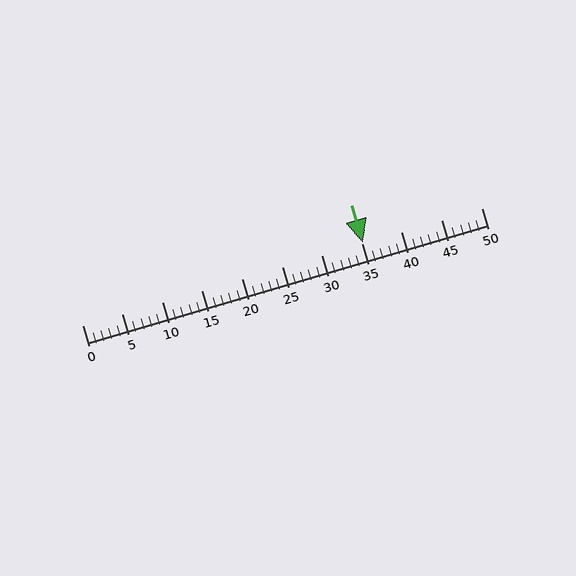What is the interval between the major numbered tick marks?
The major tick marks are spaced 5 units apart.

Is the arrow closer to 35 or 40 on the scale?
The arrow is closer to 35.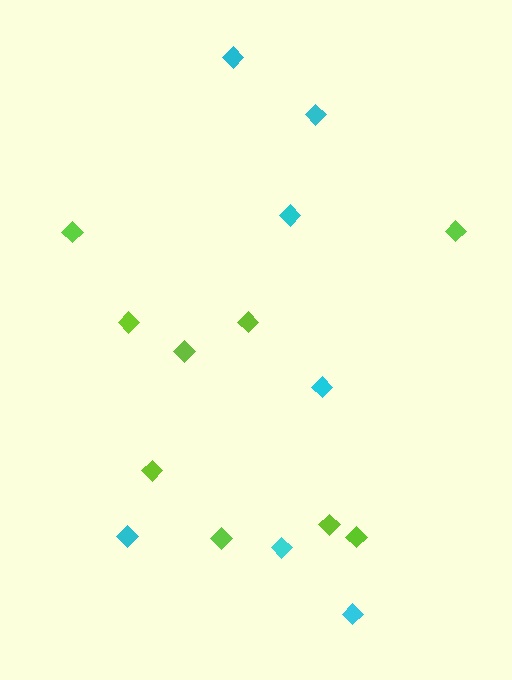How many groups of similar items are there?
There are 2 groups: one group of cyan diamonds (7) and one group of lime diamonds (9).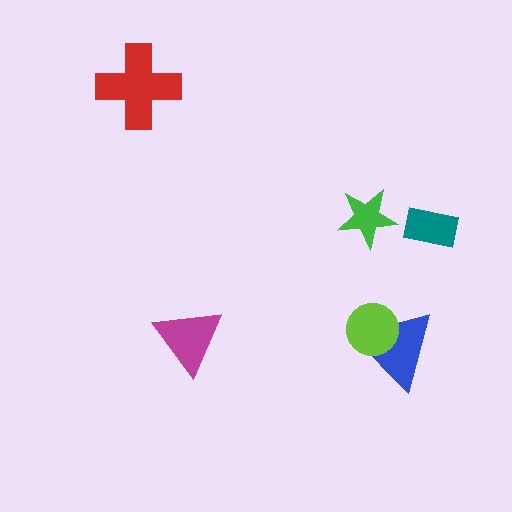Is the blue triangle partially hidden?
Yes, it is partially covered by another shape.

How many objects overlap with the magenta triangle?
0 objects overlap with the magenta triangle.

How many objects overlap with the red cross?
0 objects overlap with the red cross.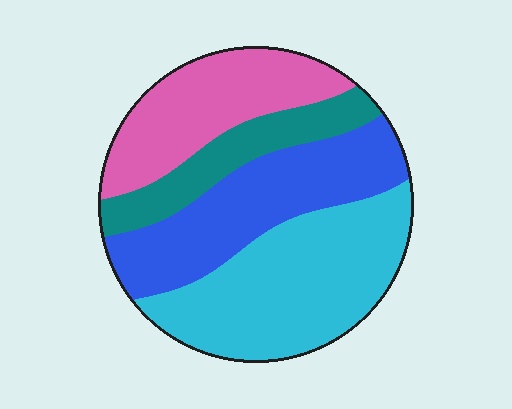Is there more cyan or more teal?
Cyan.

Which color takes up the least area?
Teal, at roughly 15%.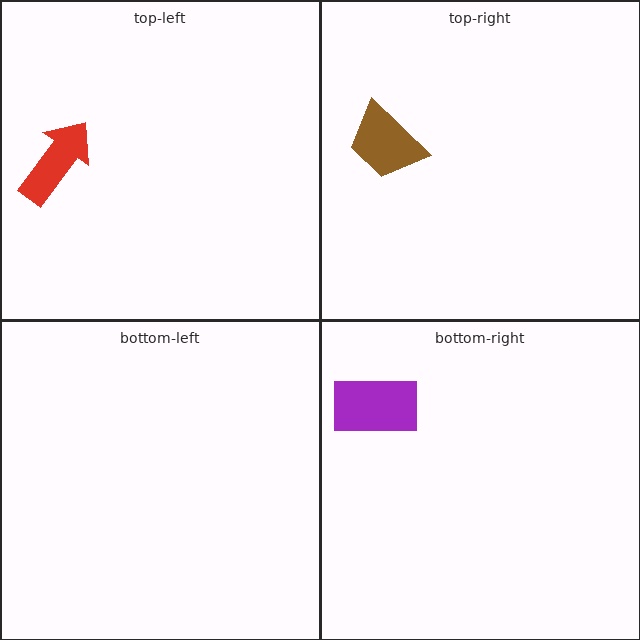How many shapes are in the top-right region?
1.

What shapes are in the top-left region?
The red arrow.